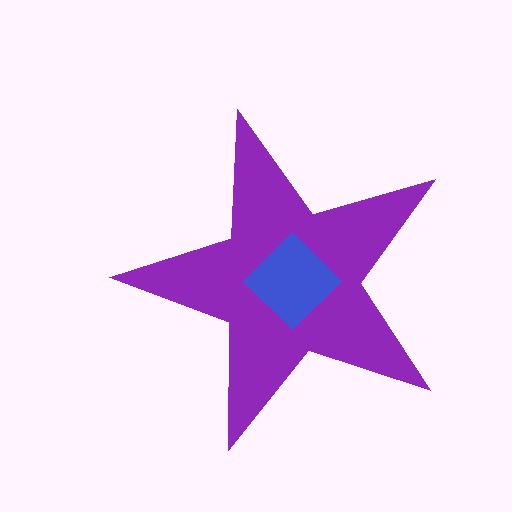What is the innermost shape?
The blue diamond.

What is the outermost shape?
The purple star.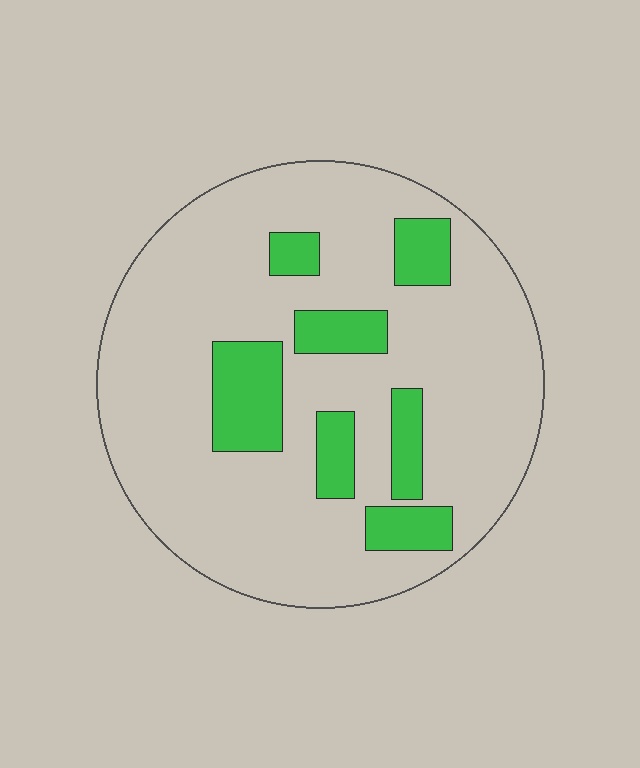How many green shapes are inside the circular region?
7.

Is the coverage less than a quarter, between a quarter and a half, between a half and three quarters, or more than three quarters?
Less than a quarter.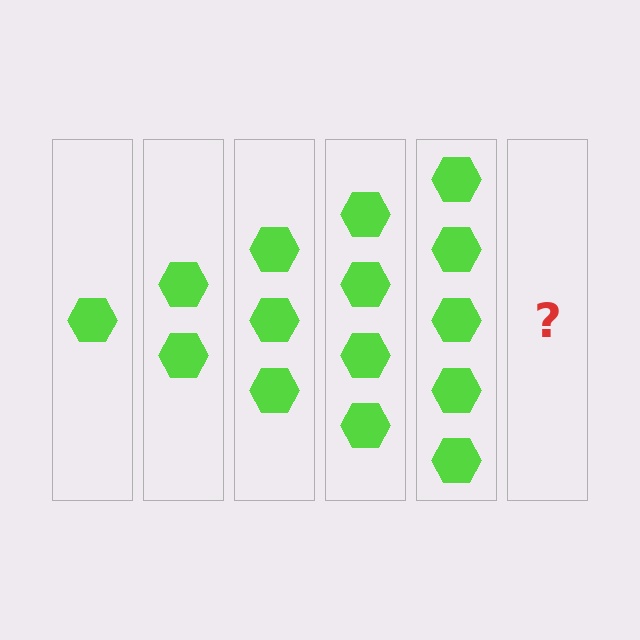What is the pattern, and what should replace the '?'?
The pattern is that each step adds one more hexagon. The '?' should be 6 hexagons.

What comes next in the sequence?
The next element should be 6 hexagons.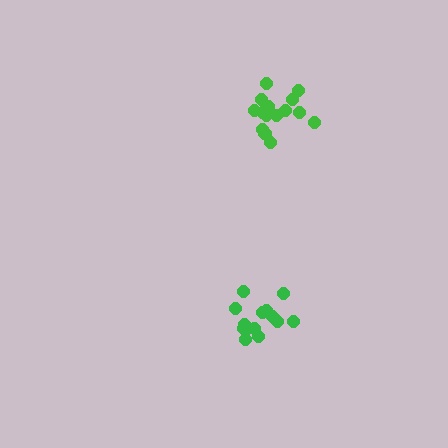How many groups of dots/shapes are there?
There are 2 groups.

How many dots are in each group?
Group 1: 14 dots, Group 2: 17 dots (31 total).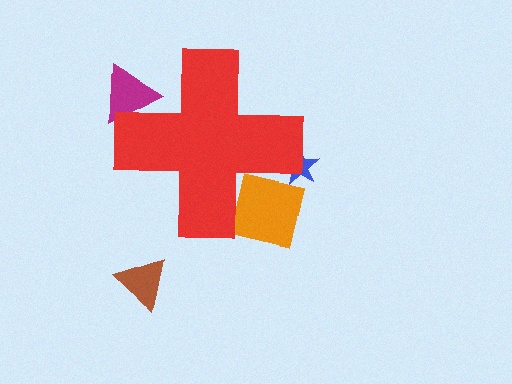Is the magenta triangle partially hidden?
Yes, the magenta triangle is partially hidden behind the red cross.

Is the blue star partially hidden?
Yes, the blue star is partially hidden behind the red cross.